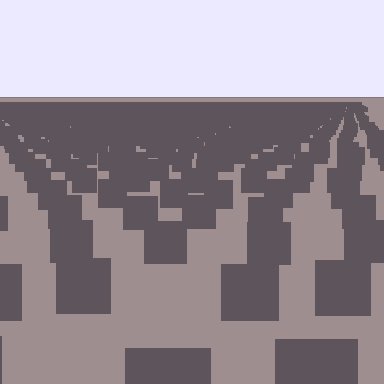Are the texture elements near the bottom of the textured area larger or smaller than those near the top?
Larger. Near the bottom, elements are closer to the viewer and appear at a bigger on-screen size.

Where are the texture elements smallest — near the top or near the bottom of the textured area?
Near the top.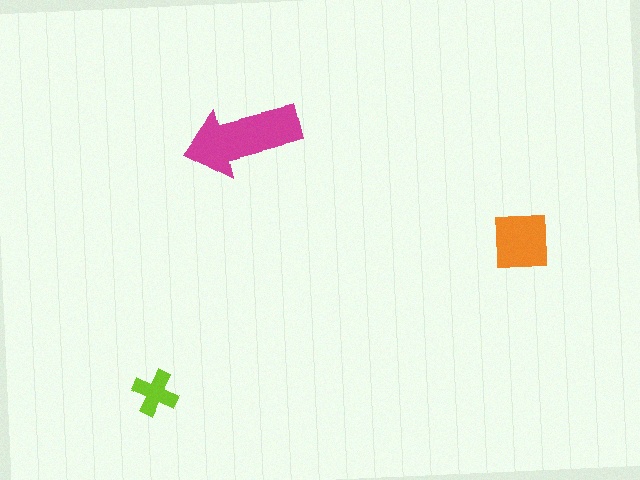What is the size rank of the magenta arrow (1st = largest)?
1st.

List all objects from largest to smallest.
The magenta arrow, the orange square, the lime cross.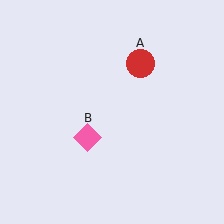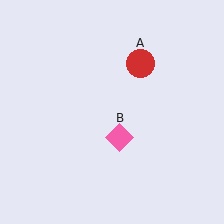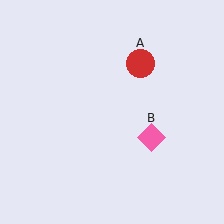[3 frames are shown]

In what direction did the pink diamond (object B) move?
The pink diamond (object B) moved right.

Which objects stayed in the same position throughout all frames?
Red circle (object A) remained stationary.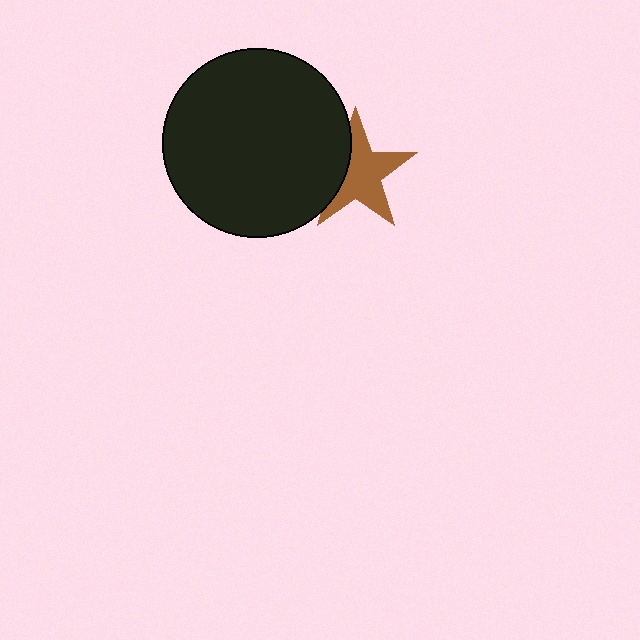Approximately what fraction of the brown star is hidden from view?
Roughly 30% of the brown star is hidden behind the black circle.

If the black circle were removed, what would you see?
You would see the complete brown star.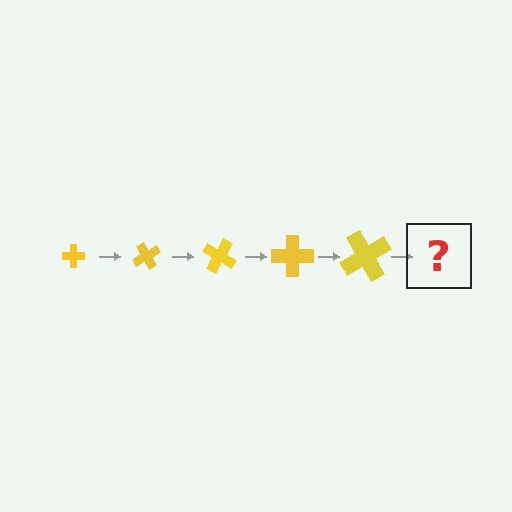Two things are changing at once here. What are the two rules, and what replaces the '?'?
The two rules are that the cross grows larger each step and it rotates 60 degrees each step. The '?' should be a cross, larger than the previous one and rotated 300 degrees from the start.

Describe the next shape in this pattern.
It should be a cross, larger than the previous one and rotated 300 degrees from the start.